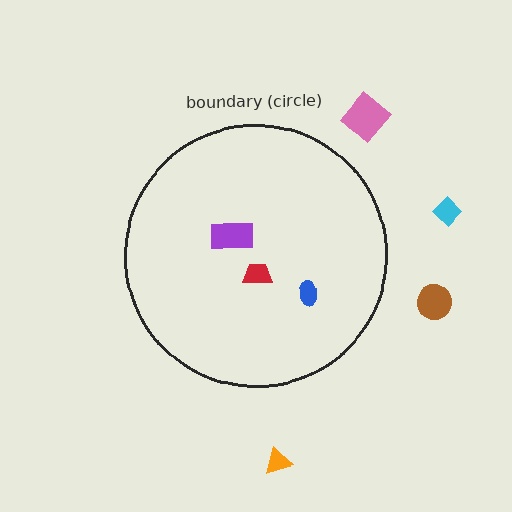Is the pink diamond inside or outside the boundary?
Outside.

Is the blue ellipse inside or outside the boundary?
Inside.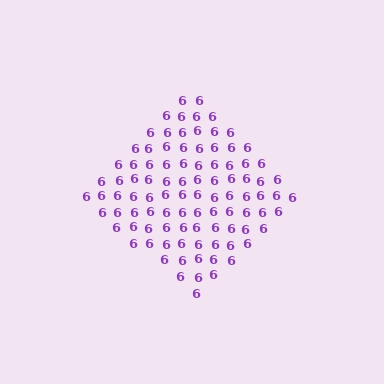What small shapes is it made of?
It is made of small digit 6's.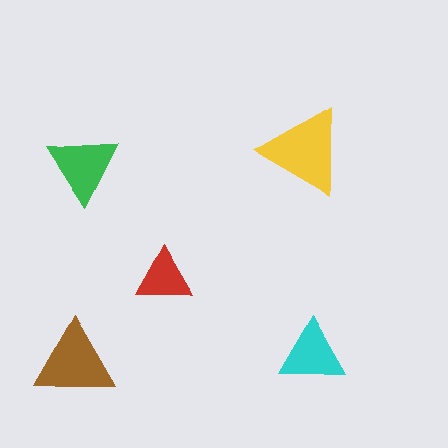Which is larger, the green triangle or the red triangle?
The green one.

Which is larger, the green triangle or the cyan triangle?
The green one.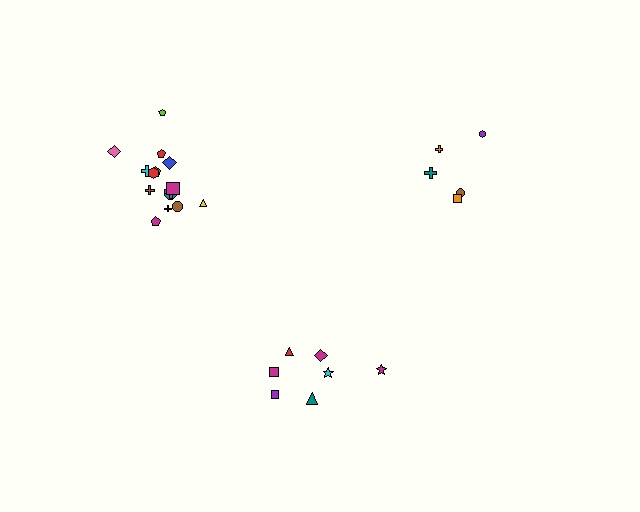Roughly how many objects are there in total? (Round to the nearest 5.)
Roughly 25 objects in total.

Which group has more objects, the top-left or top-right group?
The top-left group.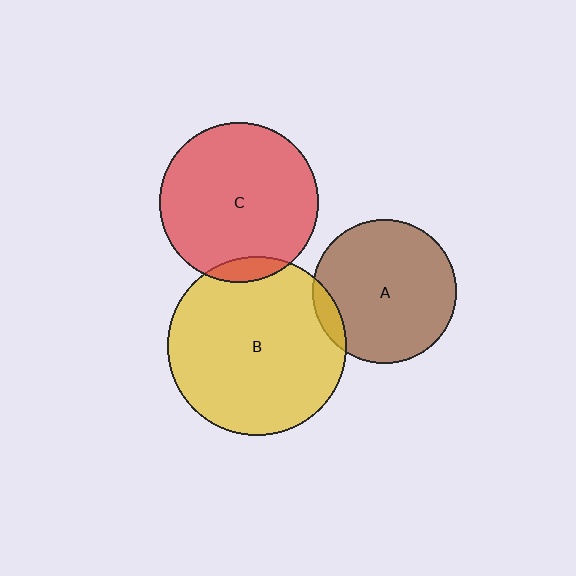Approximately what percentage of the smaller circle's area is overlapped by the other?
Approximately 5%.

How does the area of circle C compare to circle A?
Approximately 1.2 times.